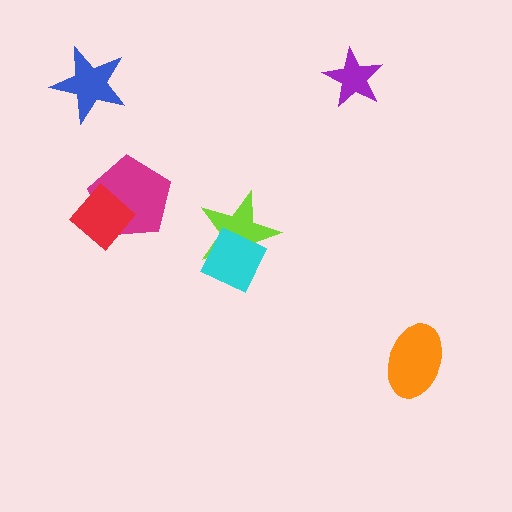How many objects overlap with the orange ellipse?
0 objects overlap with the orange ellipse.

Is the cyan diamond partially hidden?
No, no other shape covers it.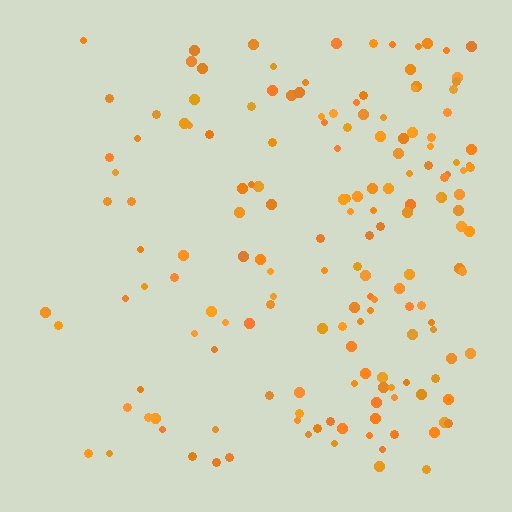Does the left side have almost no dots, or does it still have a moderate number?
Still a moderate number, just noticeably fewer than the right.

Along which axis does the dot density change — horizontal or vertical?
Horizontal.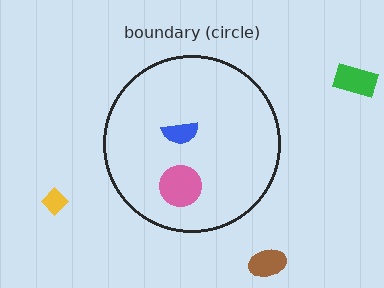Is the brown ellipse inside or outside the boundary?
Outside.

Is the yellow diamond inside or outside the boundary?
Outside.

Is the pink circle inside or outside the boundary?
Inside.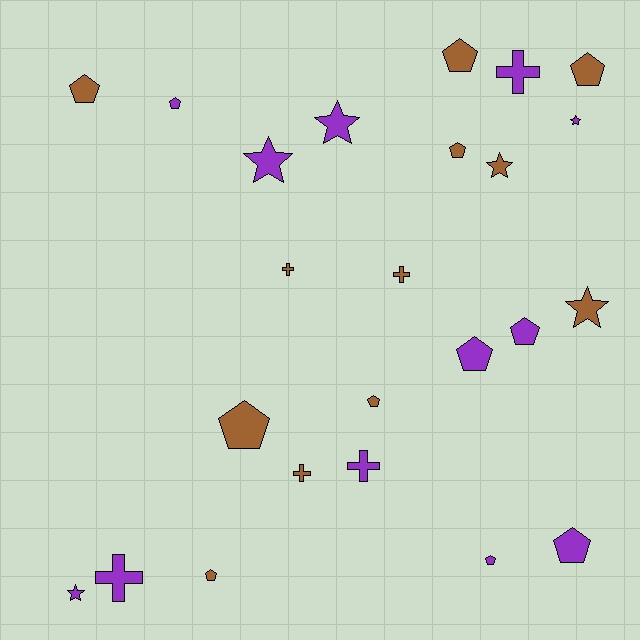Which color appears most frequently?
Brown, with 12 objects.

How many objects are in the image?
There are 24 objects.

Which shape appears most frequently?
Pentagon, with 12 objects.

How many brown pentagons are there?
There are 7 brown pentagons.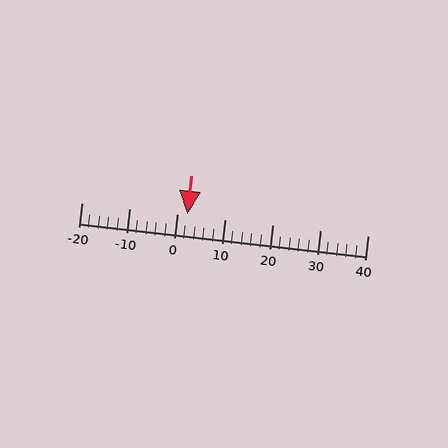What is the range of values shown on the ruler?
The ruler shows values from -20 to 40.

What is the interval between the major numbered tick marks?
The major tick marks are spaced 10 units apart.